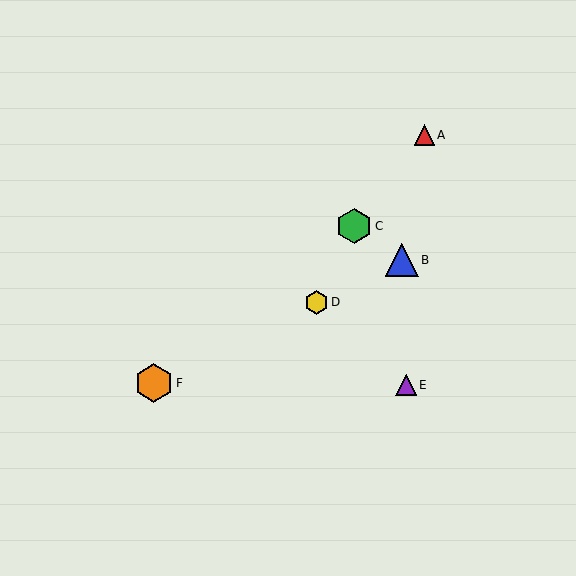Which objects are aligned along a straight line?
Objects B, D, F are aligned along a straight line.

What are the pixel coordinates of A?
Object A is at (424, 135).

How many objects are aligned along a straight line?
3 objects (B, D, F) are aligned along a straight line.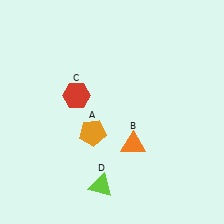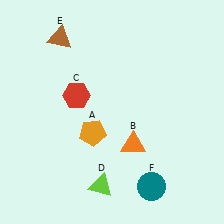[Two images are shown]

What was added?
A brown triangle (E), a teal circle (F) were added in Image 2.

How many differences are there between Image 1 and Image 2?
There are 2 differences between the two images.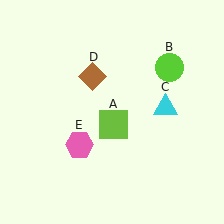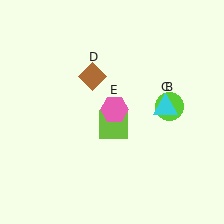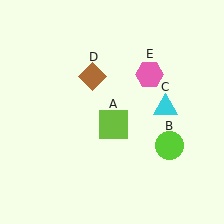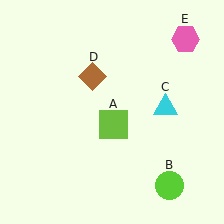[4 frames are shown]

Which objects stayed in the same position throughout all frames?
Lime square (object A) and cyan triangle (object C) and brown diamond (object D) remained stationary.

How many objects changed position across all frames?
2 objects changed position: lime circle (object B), pink hexagon (object E).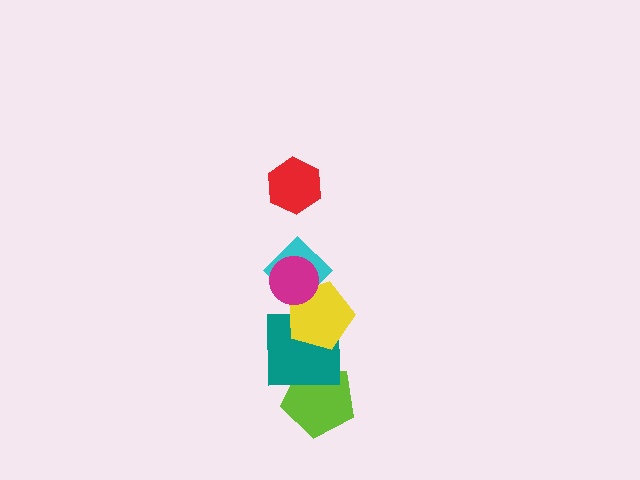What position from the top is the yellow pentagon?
The yellow pentagon is 4th from the top.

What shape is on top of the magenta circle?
The red hexagon is on top of the magenta circle.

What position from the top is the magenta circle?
The magenta circle is 2nd from the top.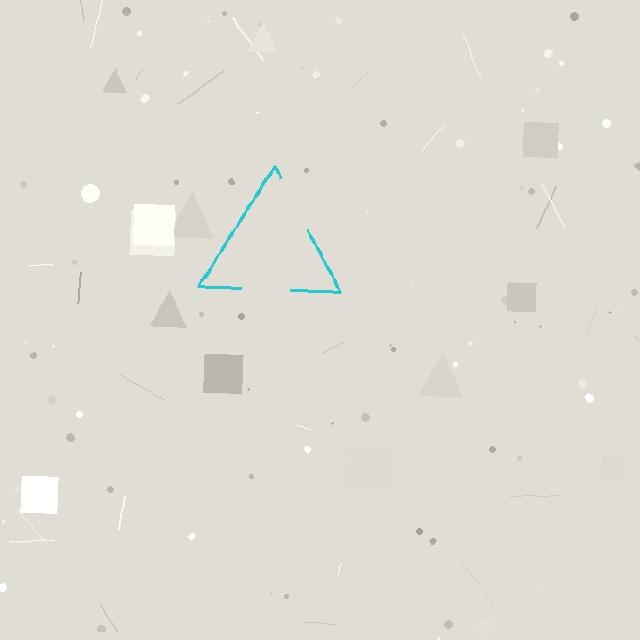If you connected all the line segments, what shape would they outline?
They would outline a triangle.